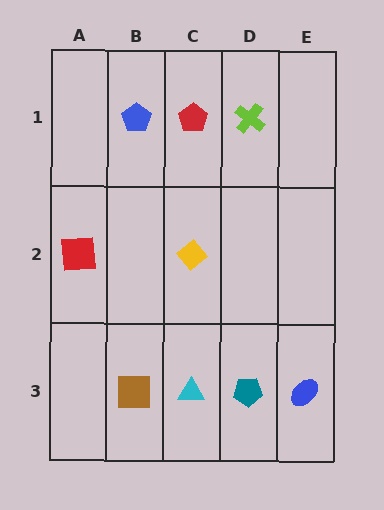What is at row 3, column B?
A brown square.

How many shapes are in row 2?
2 shapes.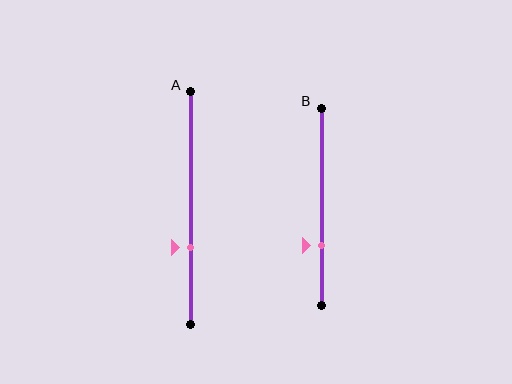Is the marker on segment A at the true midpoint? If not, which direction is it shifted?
No, the marker on segment A is shifted downward by about 17% of the segment length.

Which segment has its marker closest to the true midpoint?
Segment A has its marker closest to the true midpoint.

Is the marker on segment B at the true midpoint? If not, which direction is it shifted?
No, the marker on segment B is shifted downward by about 20% of the segment length.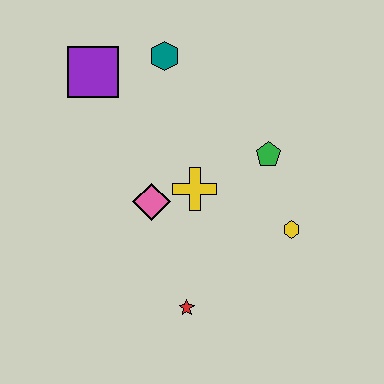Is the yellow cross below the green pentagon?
Yes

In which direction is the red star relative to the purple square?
The red star is below the purple square.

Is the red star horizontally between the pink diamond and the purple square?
No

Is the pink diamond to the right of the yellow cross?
No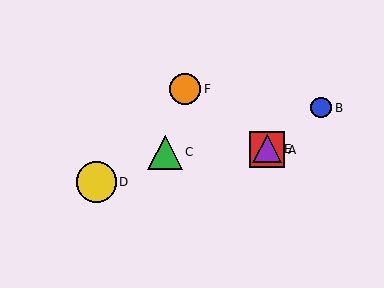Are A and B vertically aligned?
No, A is at x≈267 and B is at x≈321.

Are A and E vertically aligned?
Yes, both are at x≈267.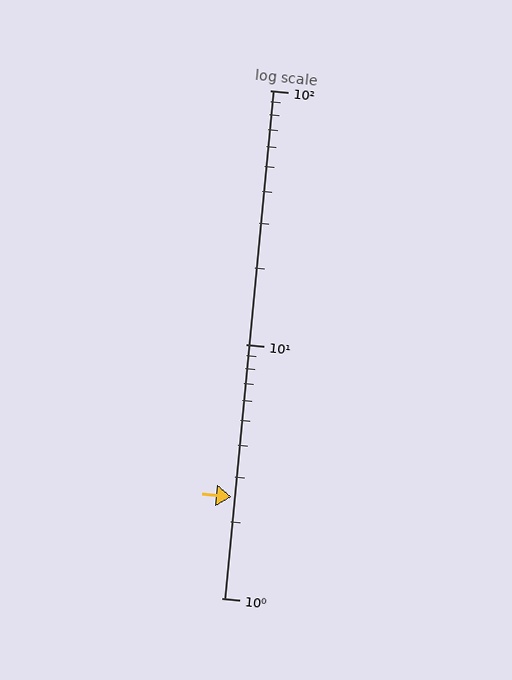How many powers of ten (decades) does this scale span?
The scale spans 2 decades, from 1 to 100.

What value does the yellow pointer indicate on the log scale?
The pointer indicates approximately 2.5.